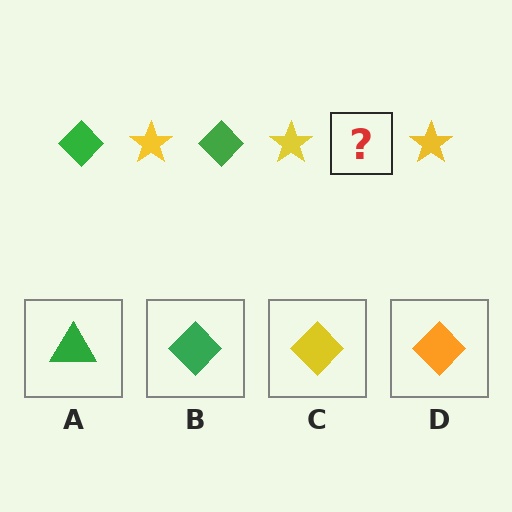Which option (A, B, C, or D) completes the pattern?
B.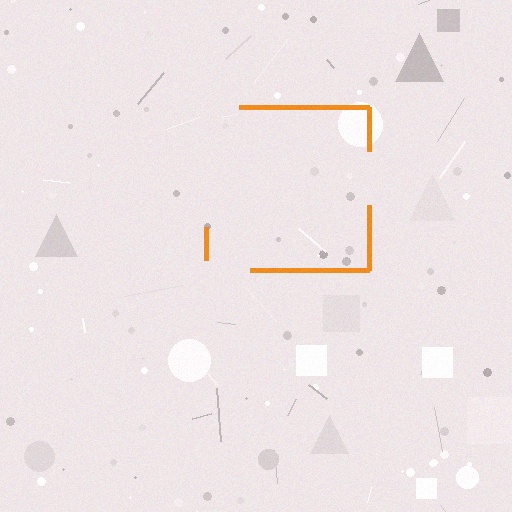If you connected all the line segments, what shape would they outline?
They would outline a square.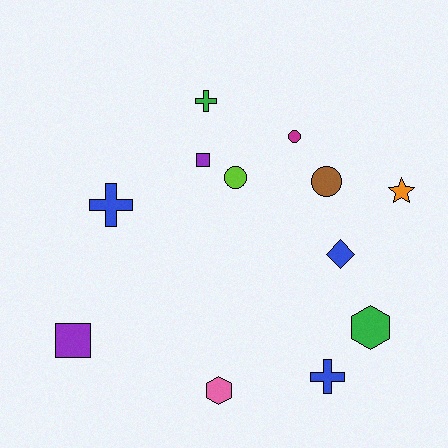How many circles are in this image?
There are 3 circles.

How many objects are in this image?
There are 12 objects.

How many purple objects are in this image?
There are 2 purple objects.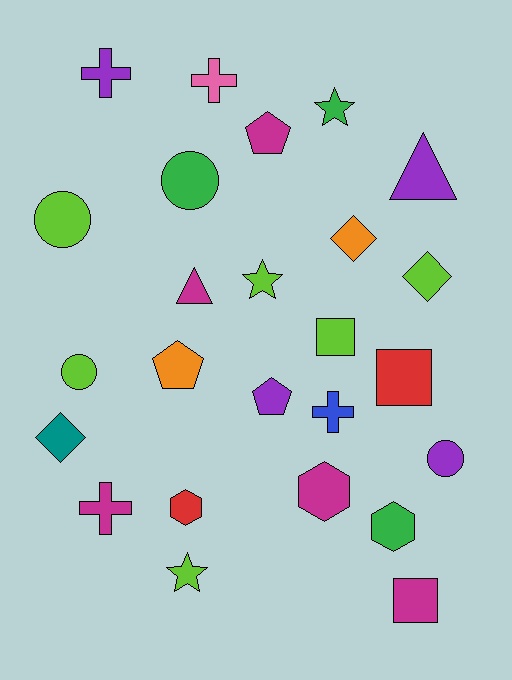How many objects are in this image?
There are 25 objects.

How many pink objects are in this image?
There is 1 pink object.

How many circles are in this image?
There are 4 circles.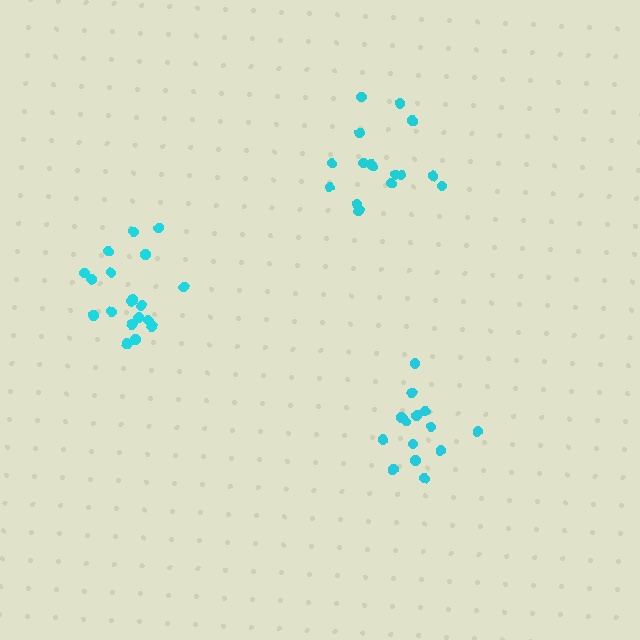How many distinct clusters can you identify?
There are 3 distinct clusters.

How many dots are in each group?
Group 1: 20 dots, Group 2: 17 dots, Group 3: 14 dots (51 total).